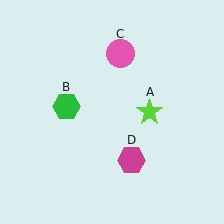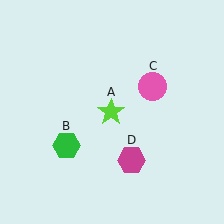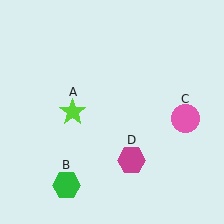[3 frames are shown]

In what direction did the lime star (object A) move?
The lime star (object A) moved left.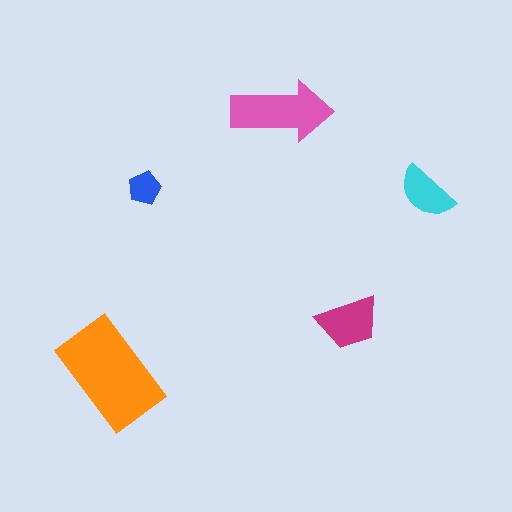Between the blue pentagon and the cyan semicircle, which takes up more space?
The cyan semicircle.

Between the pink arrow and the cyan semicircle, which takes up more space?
The pink arrow.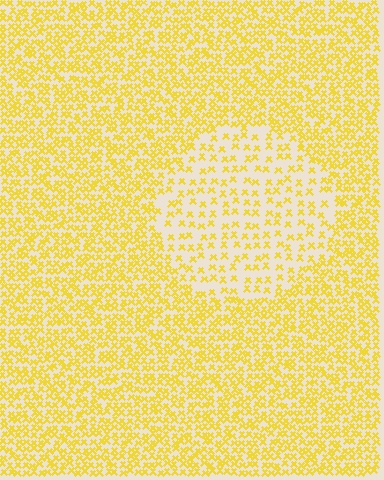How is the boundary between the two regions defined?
The boundary is defined by a change in element density (approximately 2.2x ratio). All elements are the same color, size, and shape.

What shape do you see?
I see a circle.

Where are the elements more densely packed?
The elements are more densely packed outside the circle boundary.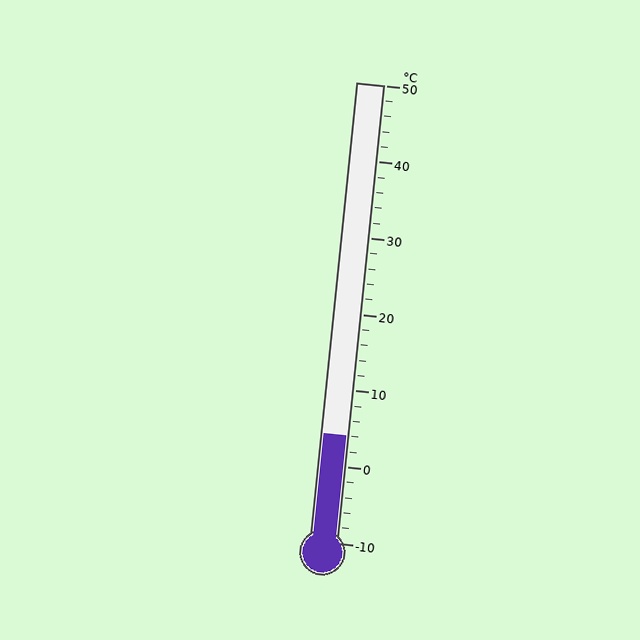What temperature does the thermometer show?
The thermometer shows approximately 4°C.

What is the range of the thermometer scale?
The thermometer scale ranges from -10°C to 50°C.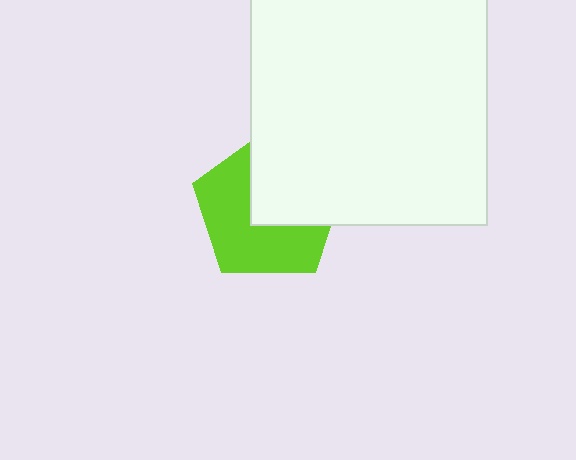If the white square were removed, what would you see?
You would see the complete lime pentagon.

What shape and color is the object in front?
The object in front is a white square.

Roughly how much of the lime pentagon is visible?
About half of it is visible (roughly 56%).